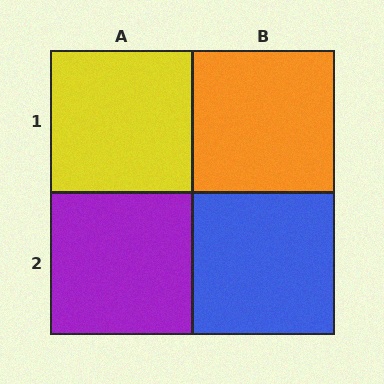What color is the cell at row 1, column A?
Yellow.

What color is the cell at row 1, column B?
Orange.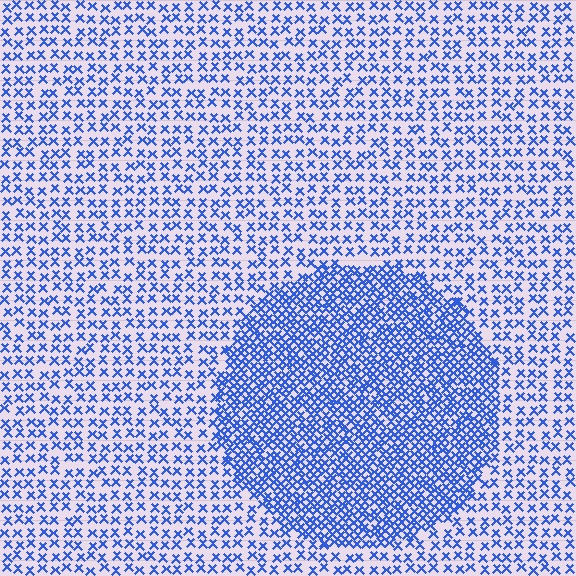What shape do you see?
I see a circle.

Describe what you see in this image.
The image contains small blue elements arranged at two different densities. A circle-shaped region is visible where the elements are more densely packed than the surrounding area.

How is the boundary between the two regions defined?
The boundary is defined by a change in element density (approximately 2.3x ratio). All elements are the same color, size, and shape.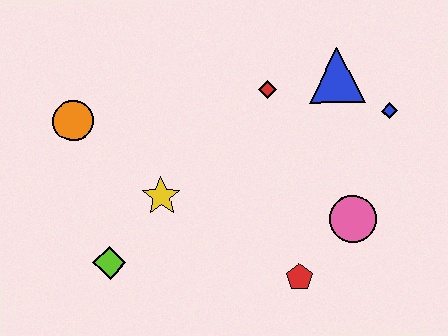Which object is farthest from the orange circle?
The blue diamond is farthest from the orange circle.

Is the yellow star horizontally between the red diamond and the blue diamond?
No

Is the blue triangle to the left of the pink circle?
Yes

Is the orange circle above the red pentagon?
Yes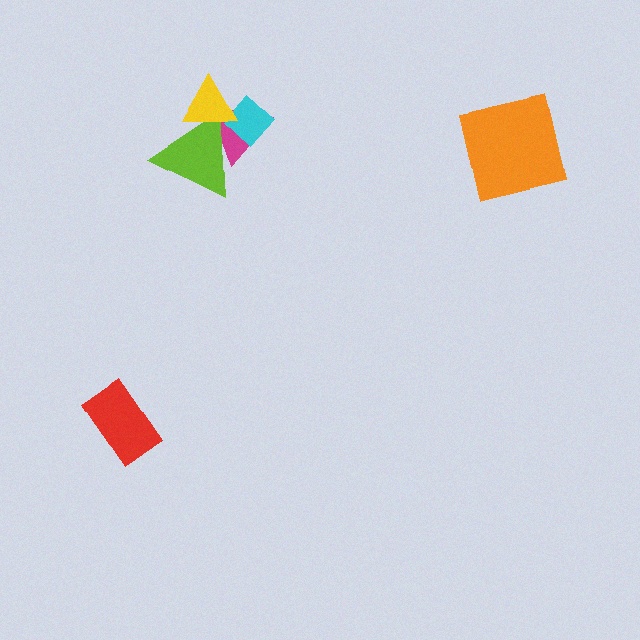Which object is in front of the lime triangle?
The yellow triangle is in front of the lime triangle.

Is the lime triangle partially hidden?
Yes, it is partially covered by another shape.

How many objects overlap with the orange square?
0 objects overlap with the orange square.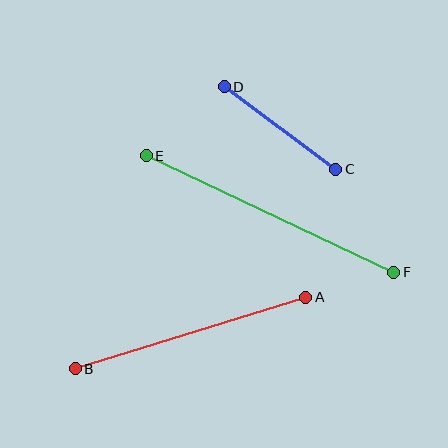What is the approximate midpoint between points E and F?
The midpoint is at approximately (270, 214) pixels.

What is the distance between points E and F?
The distance is approximately 273 pixels.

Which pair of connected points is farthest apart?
Points E and F are farthest apart.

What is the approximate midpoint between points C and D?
The midpoint is at approximately (280, 128) pixels.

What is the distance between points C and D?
The distance is approximately 139 pixels.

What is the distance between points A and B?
The distance is approximately 241 pixels.